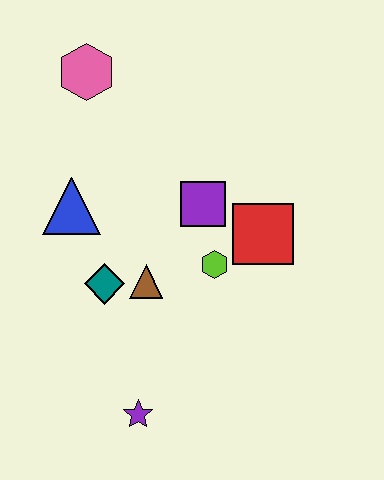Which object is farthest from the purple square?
The purple star is farthest from the purple square.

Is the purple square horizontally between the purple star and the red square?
Yes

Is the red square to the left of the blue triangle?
No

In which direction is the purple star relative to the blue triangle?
The purple star is below the blue triangle.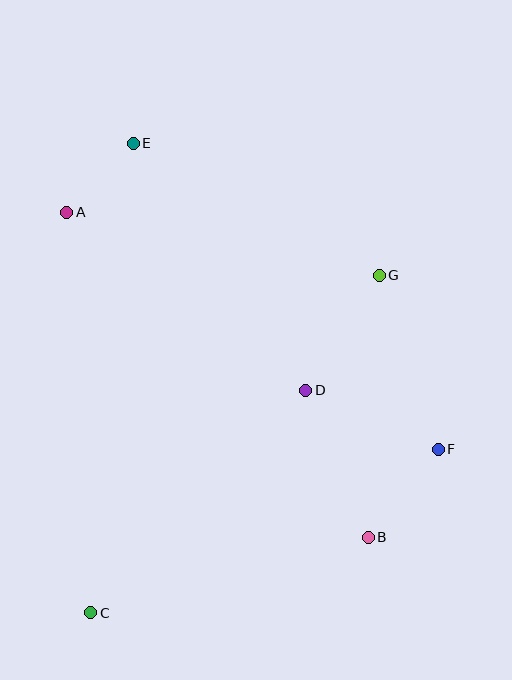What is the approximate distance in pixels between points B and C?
The distance between B and C is approximately 287 pixels.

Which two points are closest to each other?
Points A and E are closest to each other.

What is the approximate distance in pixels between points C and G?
The distance between C and G is approximately 444 pixels.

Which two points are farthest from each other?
Points C and E are farthest from each other.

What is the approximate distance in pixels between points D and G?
The distance between D and G is approximately 137 pixels.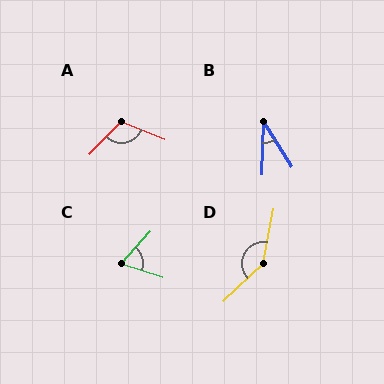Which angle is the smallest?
B, at approximately 34 degrees.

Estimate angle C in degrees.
Approximately 66 degrees.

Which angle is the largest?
D, at approximately 145 degrees.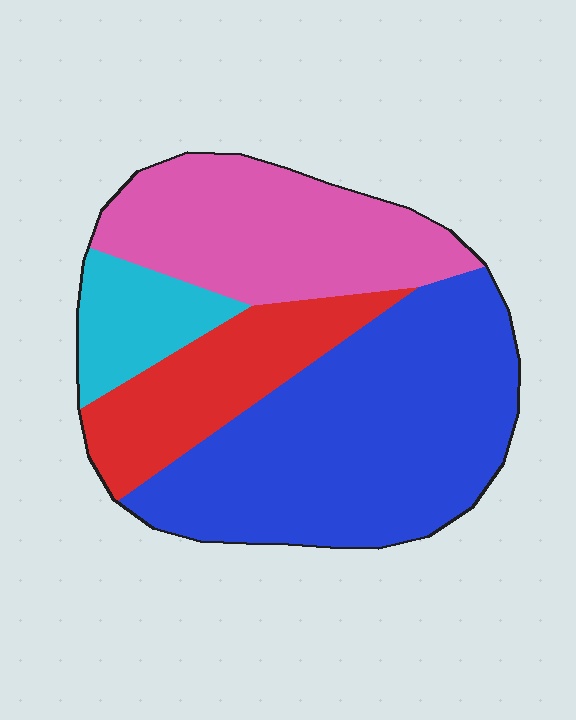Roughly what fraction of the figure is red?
Red takes up about one sixth (1/6) of the figure.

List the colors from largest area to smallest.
From largest to smallest: blue, pink, red, cyan.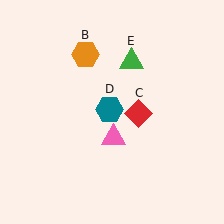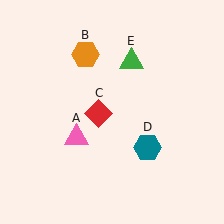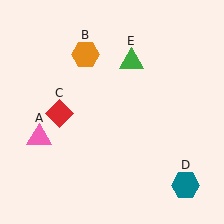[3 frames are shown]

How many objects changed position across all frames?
3 objects changed position: pink triangle (object A), red diamond (object C), teal hexagon (object D).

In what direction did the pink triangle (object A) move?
The pink triangle (object A) moved left.